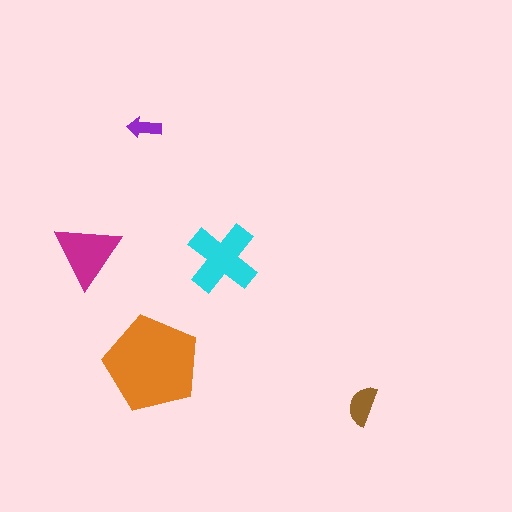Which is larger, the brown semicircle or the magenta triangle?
The magenta triangle.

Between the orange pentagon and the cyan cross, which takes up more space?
The orange pentagon.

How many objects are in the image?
There are 5 objects in the image.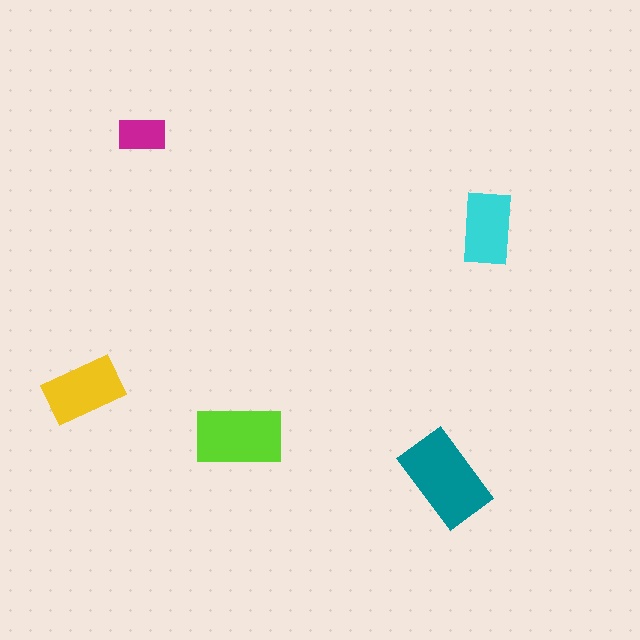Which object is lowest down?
The teal rectangle is bottommost.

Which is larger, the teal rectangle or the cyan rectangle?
The teal one.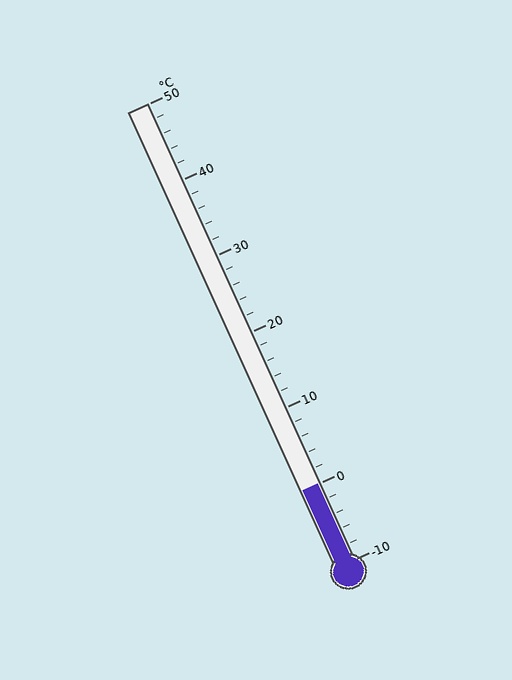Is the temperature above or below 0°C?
The temperature is at 0°C.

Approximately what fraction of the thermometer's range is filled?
The thermometer is filled to approximately 15% of its range.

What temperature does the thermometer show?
The thermometer shows approximately 0°C.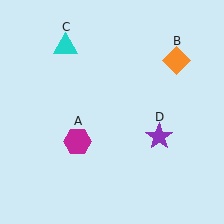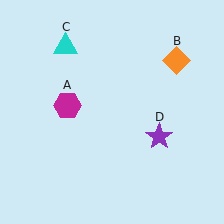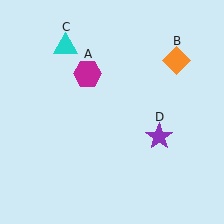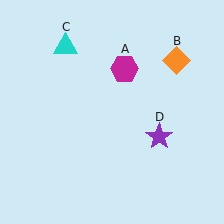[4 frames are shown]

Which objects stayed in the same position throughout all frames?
Orange diamond (object B) and cyan triangle (object C) and purple star (object D) remained stationary.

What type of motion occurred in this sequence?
The magenta hexagon (object A) rotated clockwise around the center of the scene.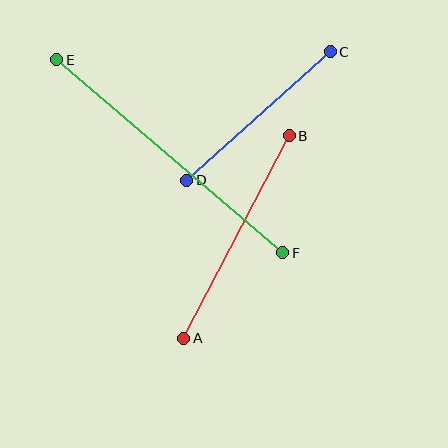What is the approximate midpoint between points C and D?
The midpoint is at approximately (258, 116) pixels.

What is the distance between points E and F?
The distance is approximately 297 pixels.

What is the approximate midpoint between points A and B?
The midpoint is at approximately (237, 237) pixels.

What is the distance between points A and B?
The distance is approximately 228 pixels.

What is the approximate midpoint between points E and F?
The midpoint is at approximately (170, 156) pixels.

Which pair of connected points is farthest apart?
Points E and F are farthest apart.